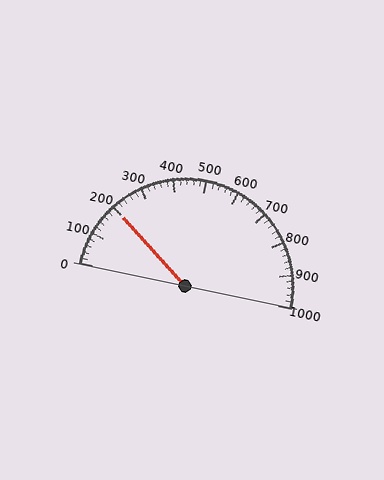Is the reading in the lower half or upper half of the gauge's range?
The reading is in the lower half of the range (0 to 1000).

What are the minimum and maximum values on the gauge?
The gauge ranges from 0 to 1000.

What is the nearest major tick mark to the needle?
The nearest major tick mark is 200.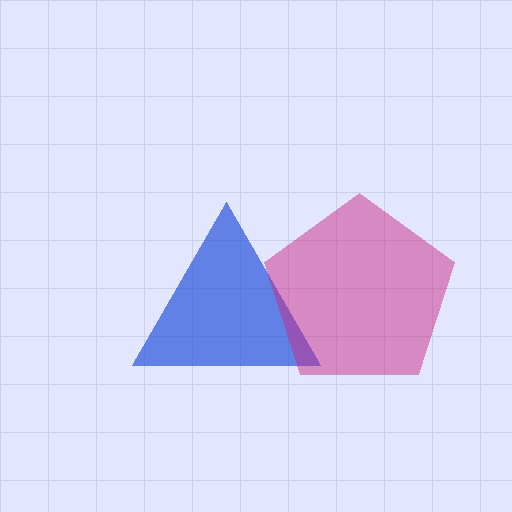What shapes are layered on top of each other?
The layered shapes are: a blue triangle, a magenta pentagon.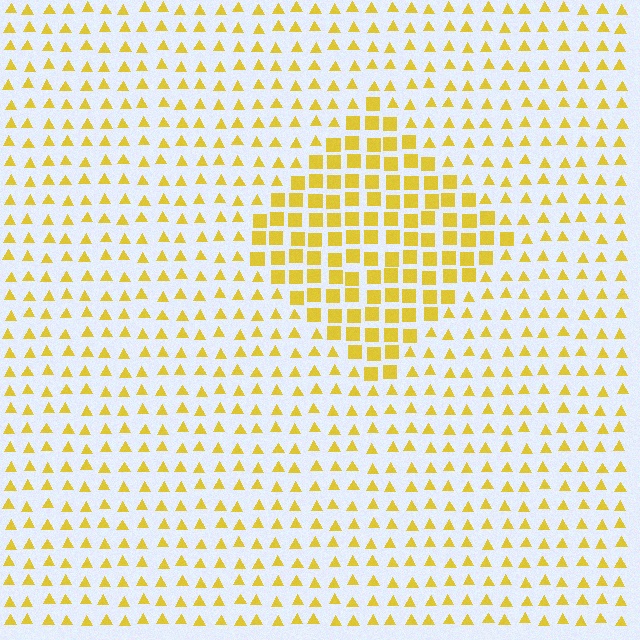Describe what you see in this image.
The image is filled with small yellow elements arranged in a uniform grid. A diamond-shaped region contains squares, while the surrounding area contains triangles. The boundary is defined purely by the change in element shape.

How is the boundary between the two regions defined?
The boundary is defined by a change in element shape: squares inside vs. triangles outside. All elements share the same color and spacing.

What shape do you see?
I see a diamond.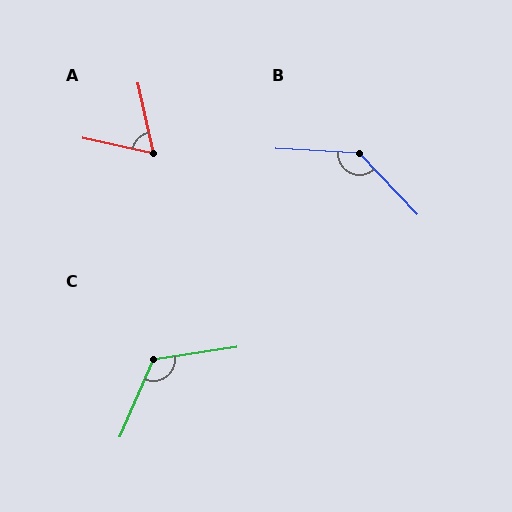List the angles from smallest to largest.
A (65°), C (122°), B (137°).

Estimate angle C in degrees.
Approximately 122 degrees.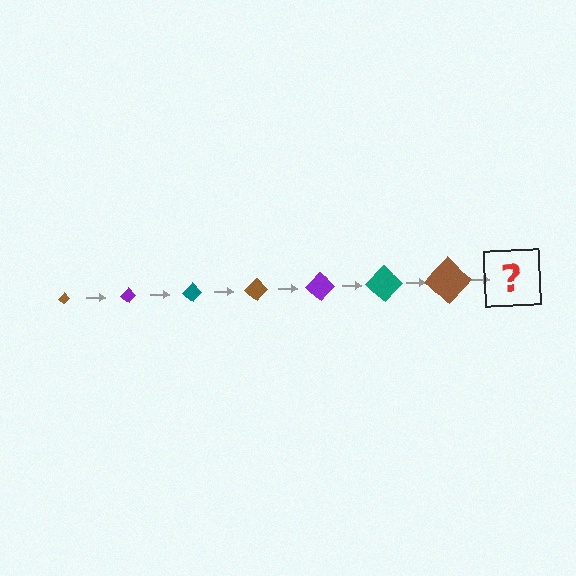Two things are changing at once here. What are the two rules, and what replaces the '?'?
The two rules are that the diamond grows larger each step and the color cycles through brown, purple, and teal. The '?' should be a purple diamond, larger than the previous one.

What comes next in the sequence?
The next element should be a purple diamond, larger than the previous one.